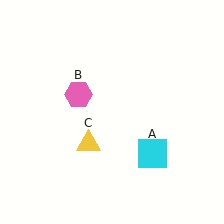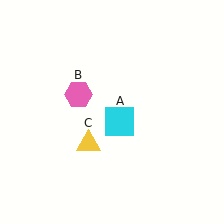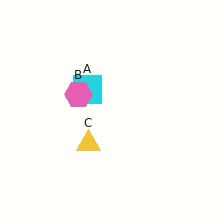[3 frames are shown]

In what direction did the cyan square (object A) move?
The cyan square (object A) moved up and to the left.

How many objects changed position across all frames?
1 object changed position: cyan square (object A).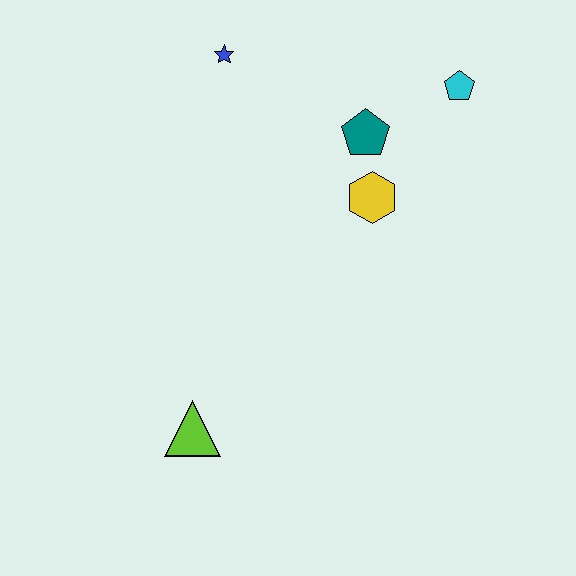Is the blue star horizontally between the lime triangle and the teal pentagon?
Yes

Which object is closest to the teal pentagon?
The yellow hexagon is closest to the teal pentagon.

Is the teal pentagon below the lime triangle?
No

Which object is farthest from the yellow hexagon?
The lime triangle is farthest from the yellow hexagon.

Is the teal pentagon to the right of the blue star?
Yes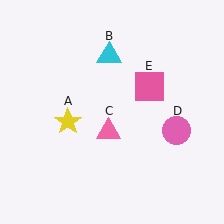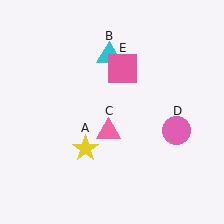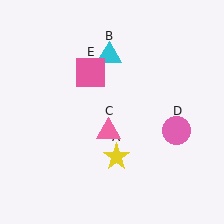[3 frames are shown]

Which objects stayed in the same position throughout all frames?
Cyan triangle (object B) and pink triangle (object C) and pink circle (object D) remained stationary.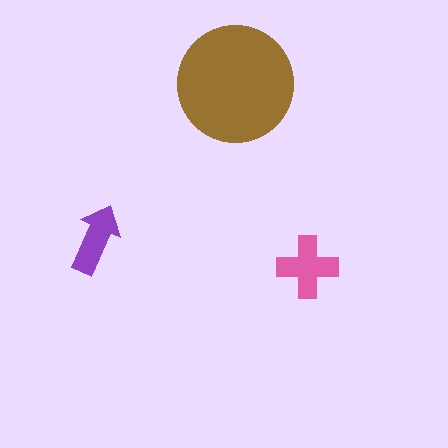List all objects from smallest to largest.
The purple arrow, the pink cross, the brown circle.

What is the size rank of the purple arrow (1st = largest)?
3rd.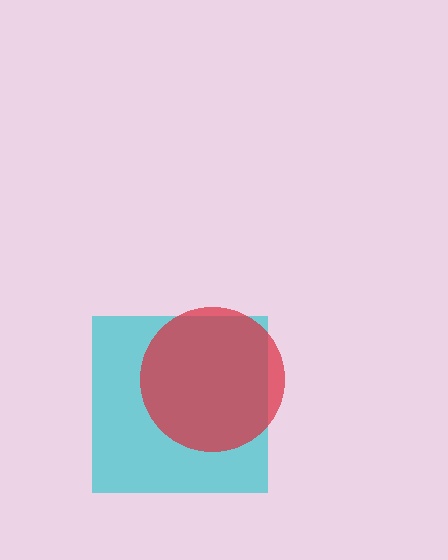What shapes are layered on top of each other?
The layered shapes are: a cyan square, a red circle.